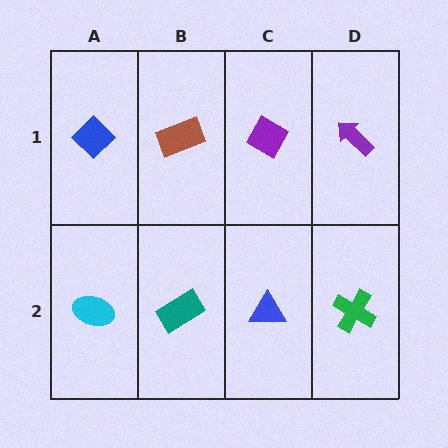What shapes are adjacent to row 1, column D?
A green cross (row 2, column D), a purple diamond (row 1, column C).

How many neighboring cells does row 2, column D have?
2.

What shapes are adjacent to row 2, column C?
A purple diamond (row 1, column C), a teal rectangle (row 2, column B), a green cross (row 2, column D).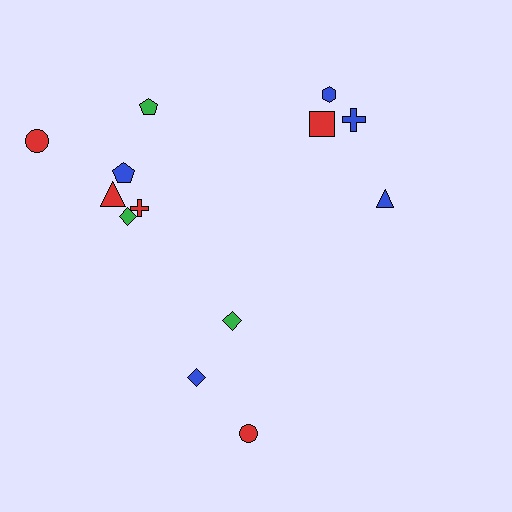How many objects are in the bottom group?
There are 3 objects.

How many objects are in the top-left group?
There are 6 objects.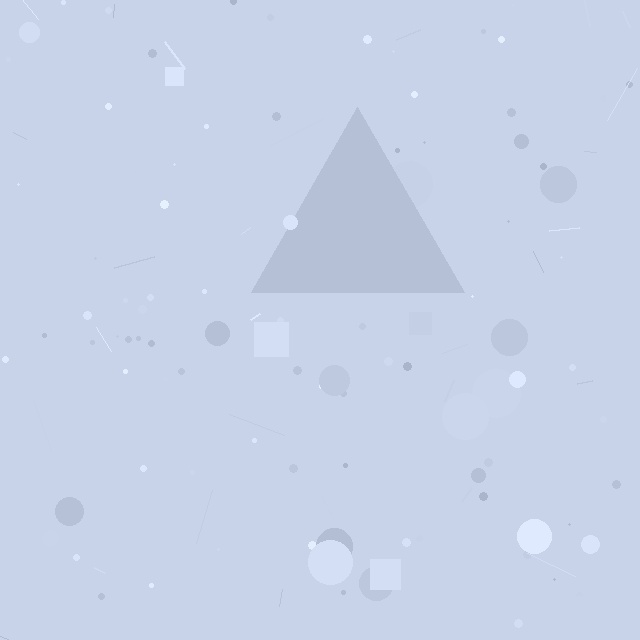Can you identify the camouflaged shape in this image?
The camouflaged shape is a triangle.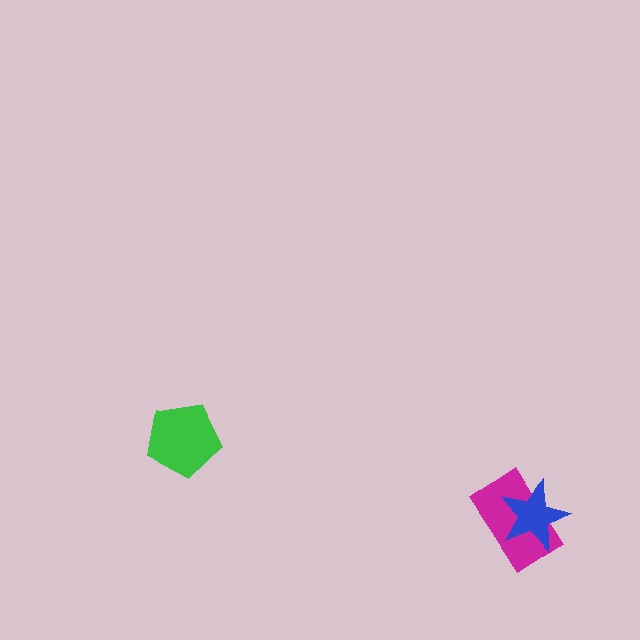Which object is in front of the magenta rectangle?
The blue star is in front of the magenta rectangle.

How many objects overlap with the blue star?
1 object overlaps with the blue star.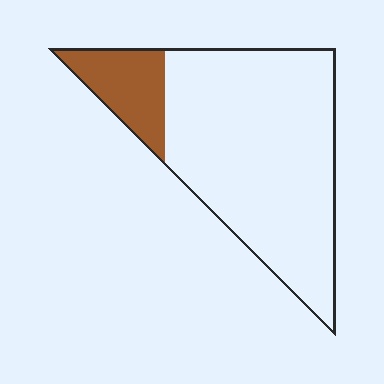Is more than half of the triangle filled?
No.